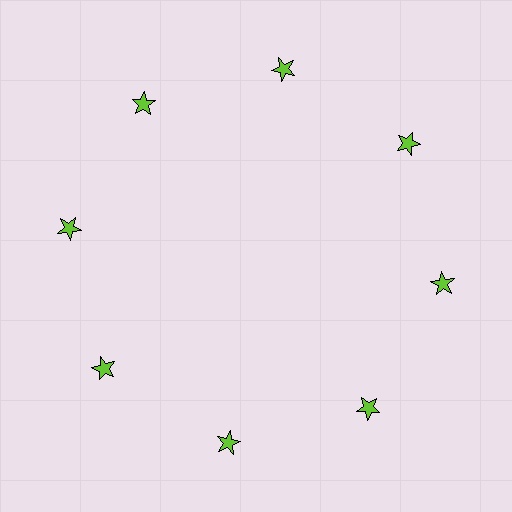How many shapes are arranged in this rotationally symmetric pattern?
There are 8 shapes, arranged in 8 groups of 1.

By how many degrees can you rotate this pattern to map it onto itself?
The pattern maps onto itself every 45 degrees of rotation.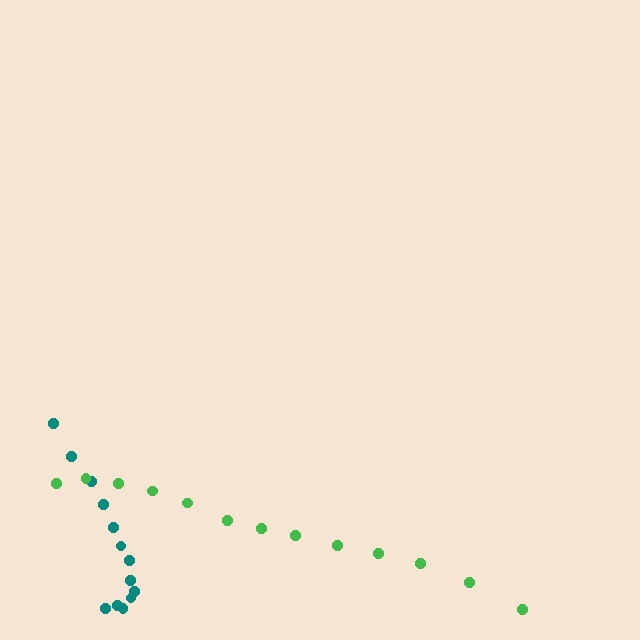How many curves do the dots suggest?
There are 2 distinct paths.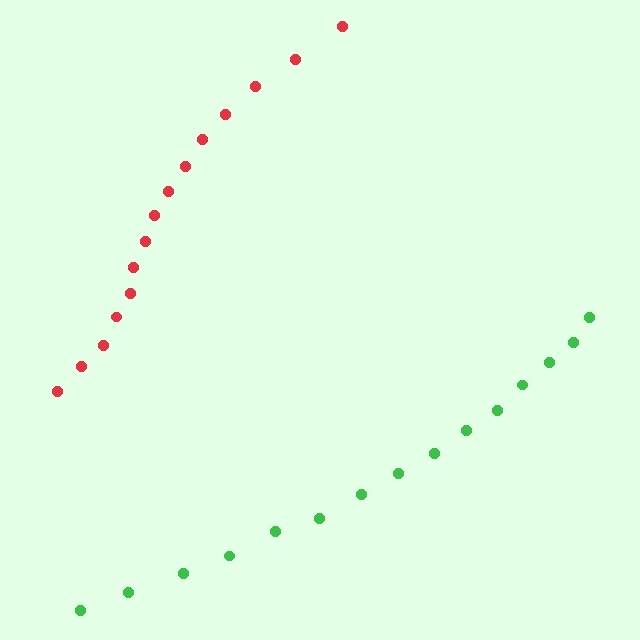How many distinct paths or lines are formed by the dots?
There are 2 distinct paths.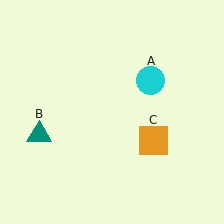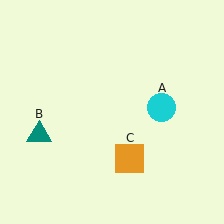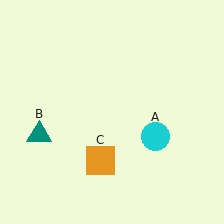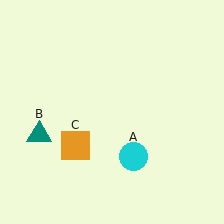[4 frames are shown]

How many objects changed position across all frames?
2 objects changed position: cyan circle (object A), orange square (object C).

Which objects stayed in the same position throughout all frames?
Teal triangle (object B) remained stationary.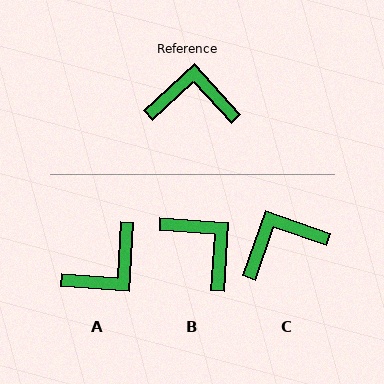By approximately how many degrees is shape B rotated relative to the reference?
Approximately 47 degrees clockwise.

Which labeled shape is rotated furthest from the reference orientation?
A, about 136 degrees away.